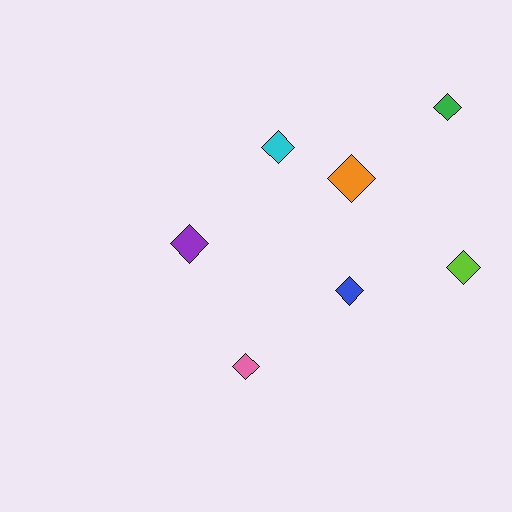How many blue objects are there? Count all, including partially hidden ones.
There is 1 blue object.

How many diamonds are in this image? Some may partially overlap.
There are 7 diamonds.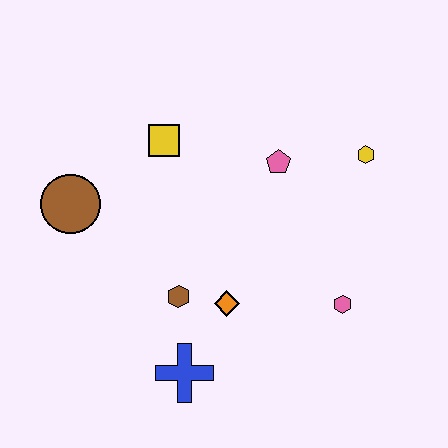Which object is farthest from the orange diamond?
The yellow hexagon is farthest from the orange diamond.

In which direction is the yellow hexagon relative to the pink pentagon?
The yellow hexagon is to the right of the pink pentagon.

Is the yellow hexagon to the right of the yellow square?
Yes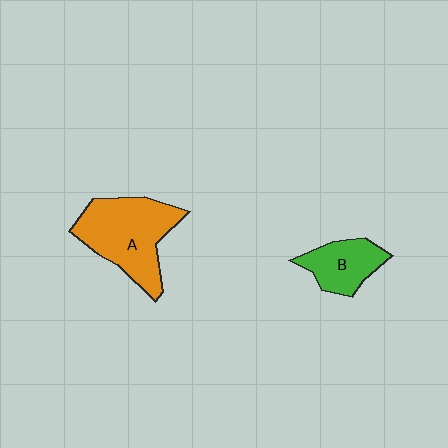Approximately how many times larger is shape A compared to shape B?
Approximately 1.9 times.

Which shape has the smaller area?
Shape B (green).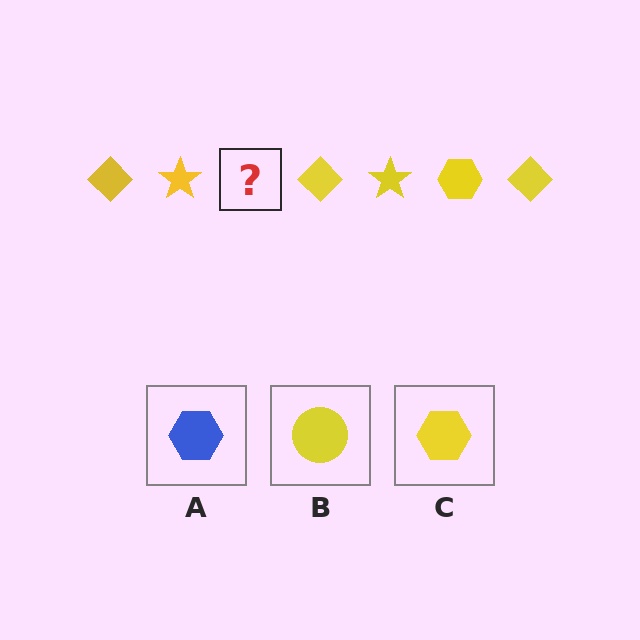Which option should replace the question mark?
Option C.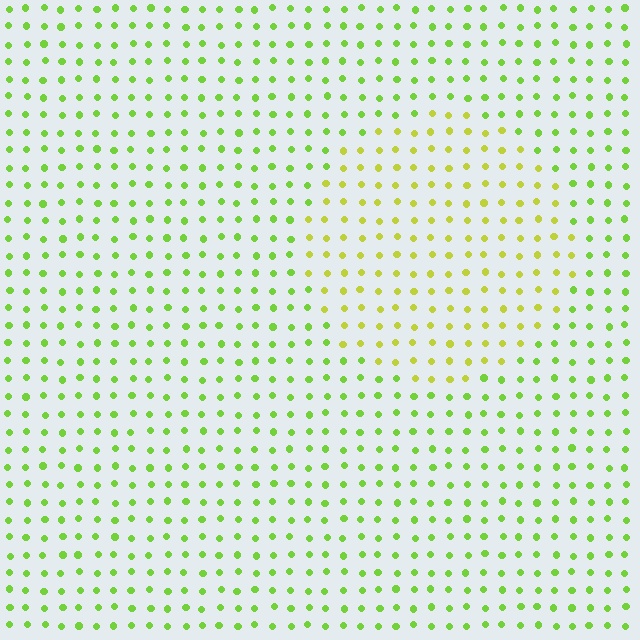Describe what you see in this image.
The image is filled with small lime elements in a uniform arrangement. A circle-shaped region is visible where the elements are tinted to a slightly different hue, forming a subtle color boundary.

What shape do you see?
I see a circle.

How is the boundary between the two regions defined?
The boundary is defined purely by a slight shift in hue (about 30 degrees). Spacing, size, and orientation are identical on both sides.